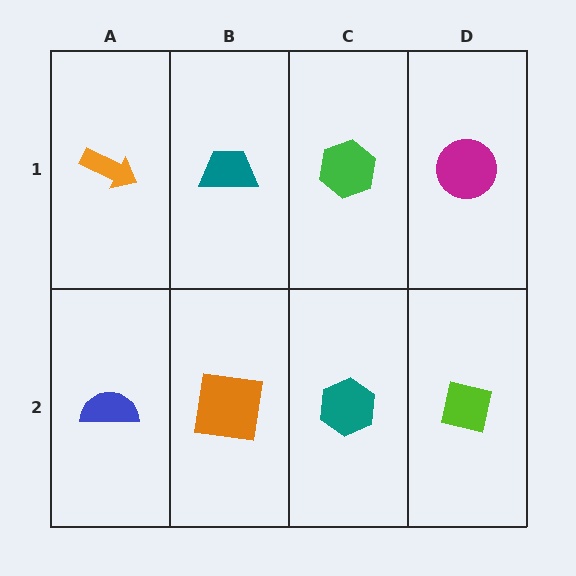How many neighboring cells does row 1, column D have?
2.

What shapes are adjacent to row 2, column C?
A green hexagon (row 1, column C), an orange square (row 2, column B), a lime square (row 2, column D).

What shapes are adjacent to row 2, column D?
A magenta circle (row 1, column D), a teal hexagon (row 2, column C).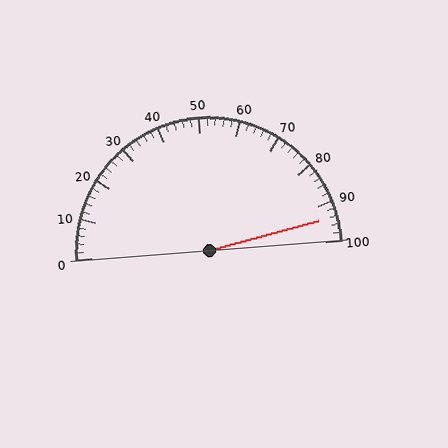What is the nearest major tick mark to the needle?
The nearest major tick mark is 90.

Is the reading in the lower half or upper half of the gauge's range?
The reading is in the upper half of the range (0 to 100).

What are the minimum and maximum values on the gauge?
The gauge ranges from 0 to 100.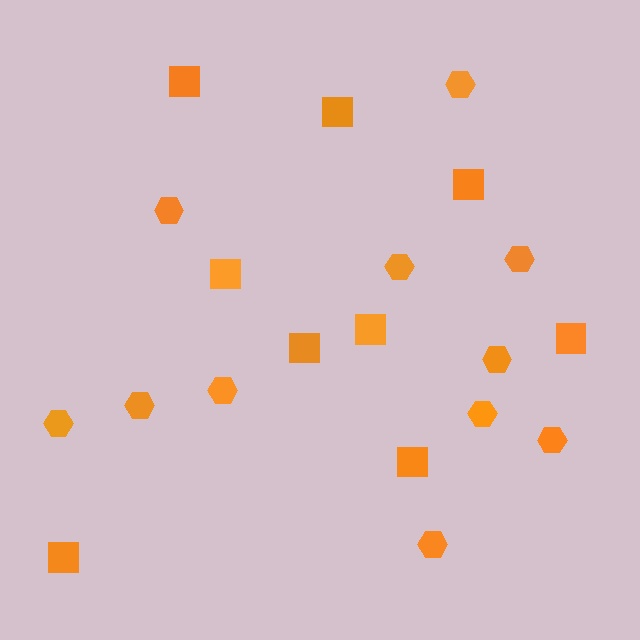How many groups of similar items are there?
There are 2 groups: one group of squares (9) and one group of hexagons (11).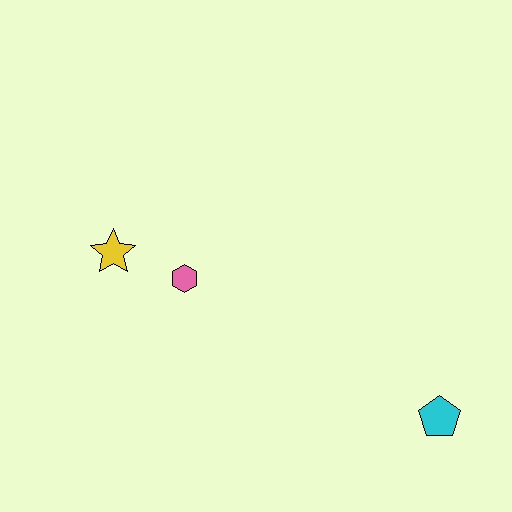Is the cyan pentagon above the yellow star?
No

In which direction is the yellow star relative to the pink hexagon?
The yellow star is to the left of the pink hexagon.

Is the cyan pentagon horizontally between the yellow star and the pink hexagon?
No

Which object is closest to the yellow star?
The pink hexagon is closest to the yellow star.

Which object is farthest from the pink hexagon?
The cyan pentagon is farthest from the pink hexagon.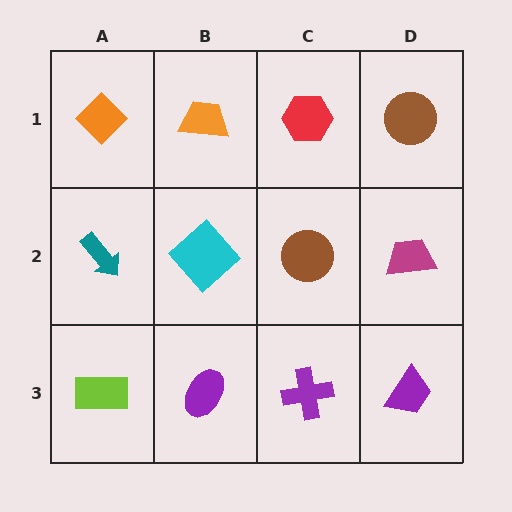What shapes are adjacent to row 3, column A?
A teal arrow (row 2, column A), a purple ellipse (row 3, column B).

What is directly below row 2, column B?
A purple ellipse.